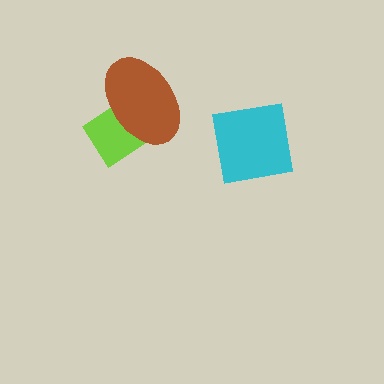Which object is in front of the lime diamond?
The brown ellipse is in front of the lime diamond.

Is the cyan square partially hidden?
No, no other shape covers it.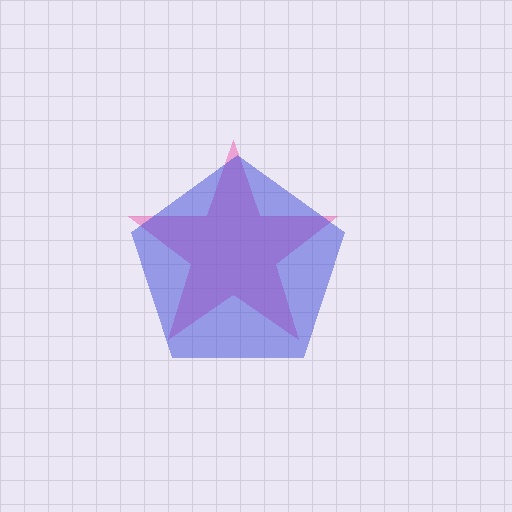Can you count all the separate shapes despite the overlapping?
Yes, there are 2 separate shapes.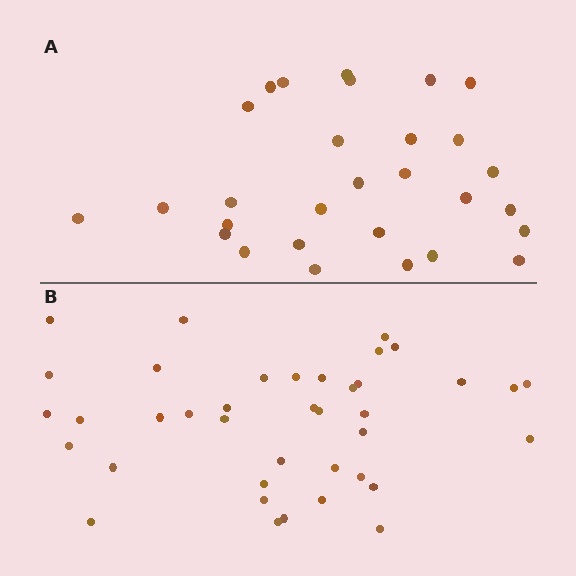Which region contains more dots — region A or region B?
Region B (the bottom region) has more dots.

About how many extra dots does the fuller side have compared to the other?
Region B has roughly 10 or so more dots than region A.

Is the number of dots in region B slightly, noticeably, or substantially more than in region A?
Region B has noticeably more, but not dramatically so. The ratio is roughly 1.3 to 1.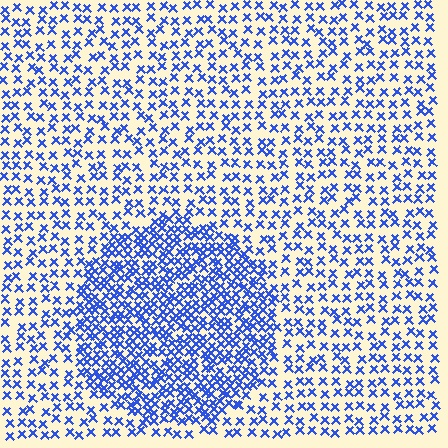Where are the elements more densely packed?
The elements are more densely packed inside the circle boundary.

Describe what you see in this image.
The image contains small blue elements arranged at two different densities. A circle-shaped region is visible where the elements are more densely packed than the surrounding area.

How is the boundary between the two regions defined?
The boundary is defined by a change in element density (approximately 2.1x ratio). All elements are the same color, size, and shape.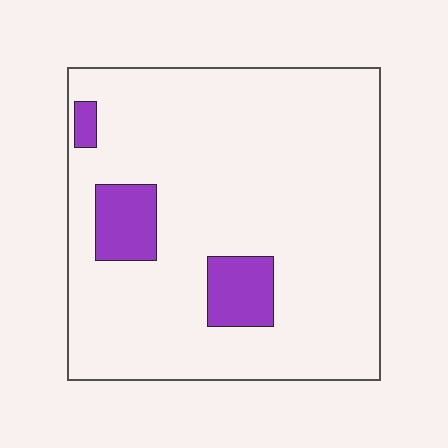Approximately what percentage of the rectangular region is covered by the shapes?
Approximately 10%.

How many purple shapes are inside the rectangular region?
3.